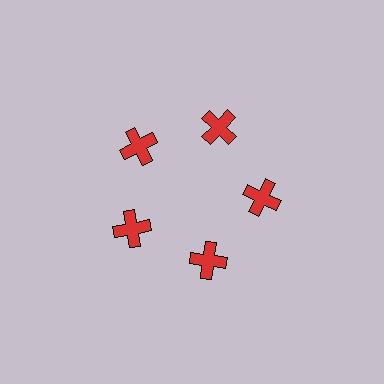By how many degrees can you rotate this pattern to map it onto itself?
The pattern maps onto itself every 72 degrees of rotation.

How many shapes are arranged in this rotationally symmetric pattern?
There are 5 shapes, arranged in 5 groups of 1.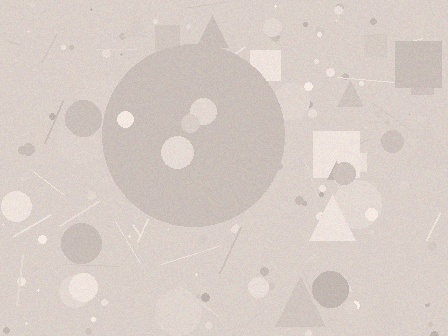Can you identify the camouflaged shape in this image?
The camouflaged shape is a circle.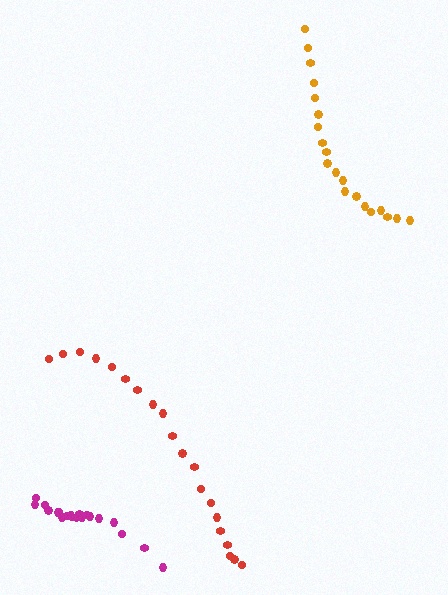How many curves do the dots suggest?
There are 3 distinct paths.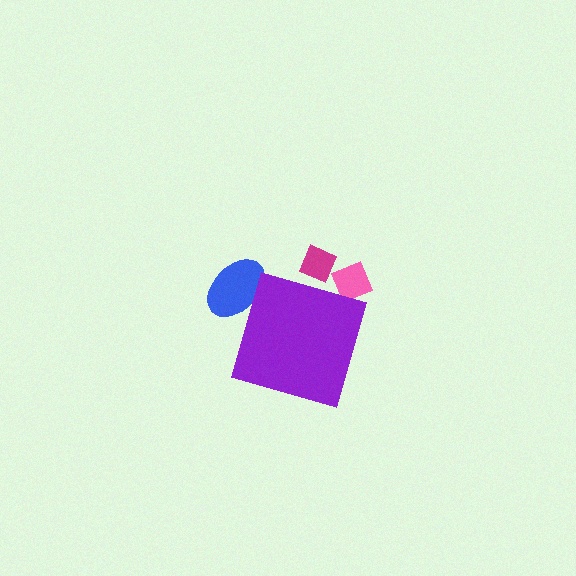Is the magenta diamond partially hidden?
Yes, the magenta diamond is partially hidden behind the purple diamond.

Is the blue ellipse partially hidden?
Yes, the blue ellipse is partially hidden behind the purple diamond.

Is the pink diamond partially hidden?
Yes, the pink diamond is partially hidden behind the purple diamond.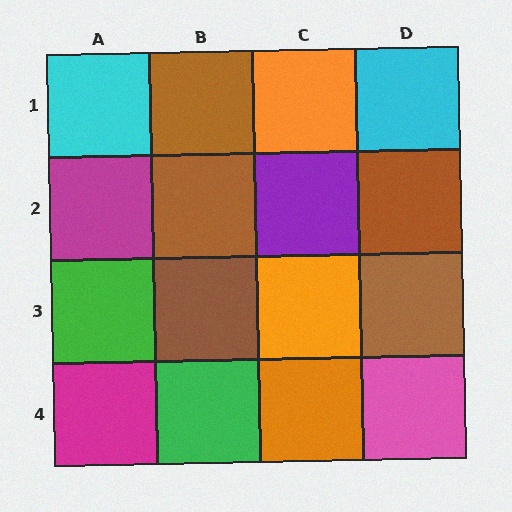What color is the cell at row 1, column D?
Cyan.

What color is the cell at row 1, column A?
Cyan.